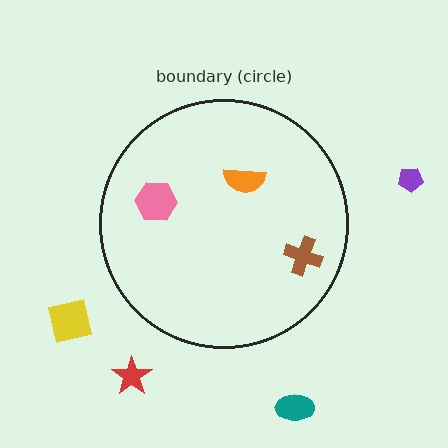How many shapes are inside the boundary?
3 inside, 4 outside.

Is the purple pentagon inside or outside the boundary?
Outside.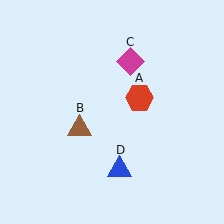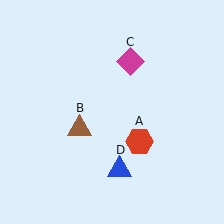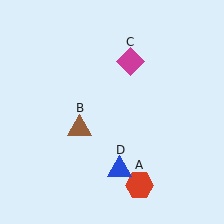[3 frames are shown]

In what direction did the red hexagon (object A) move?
The red hexagon (object A) moved down.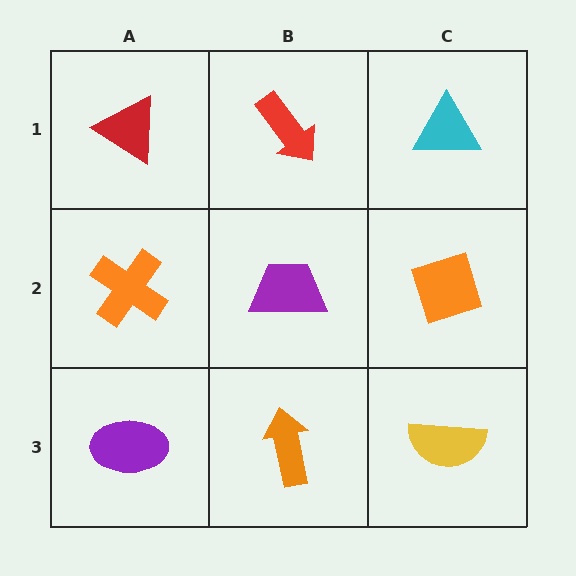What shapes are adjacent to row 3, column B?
A purple trapezoid (row 2, column B), a purple ellipse (row 3, column A), a yellow semicircle (row 3, column C).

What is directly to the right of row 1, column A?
A red arrow.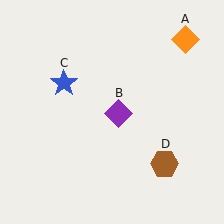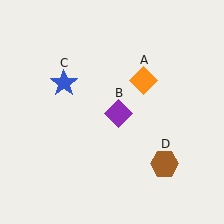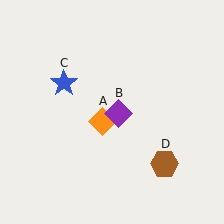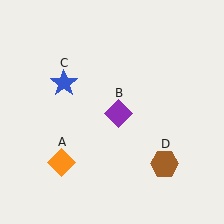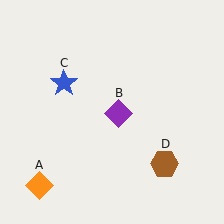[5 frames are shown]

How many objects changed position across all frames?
1 object changed position: orange diamond (object A).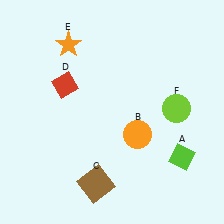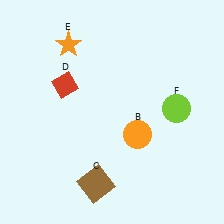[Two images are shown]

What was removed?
The lime diamond (A) was removed in Image 2.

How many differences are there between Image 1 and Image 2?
There is 1 difference between the two images.